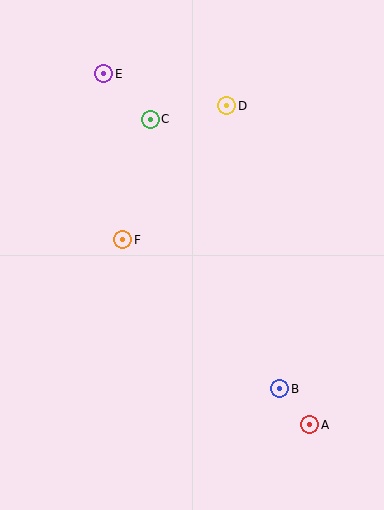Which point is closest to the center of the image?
Point F at (123, 240) is closest to the center.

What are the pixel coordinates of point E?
Point E is at (104, 74).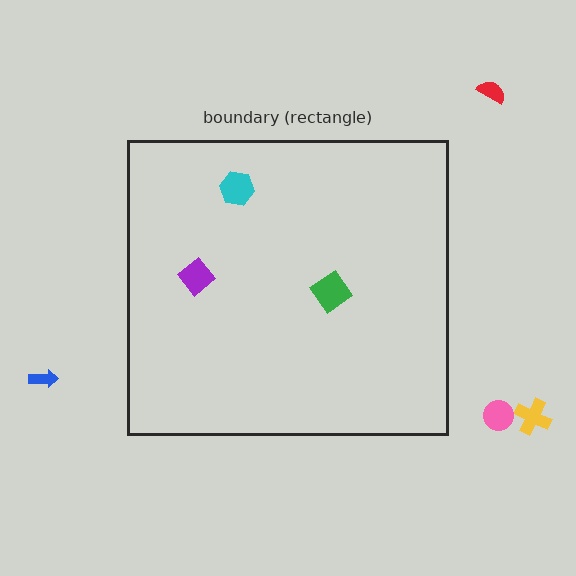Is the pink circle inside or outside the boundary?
Outside.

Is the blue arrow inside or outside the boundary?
Outside.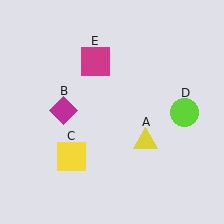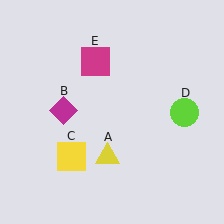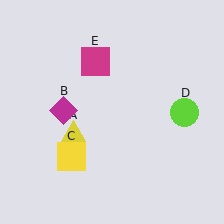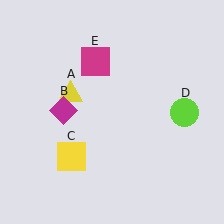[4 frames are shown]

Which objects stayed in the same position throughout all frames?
Magenta diamond (object B) and yellow square (object C) and lime circle (object D) and magenta square (object E) remained stationary.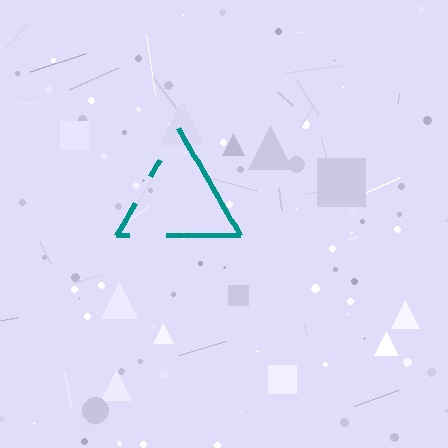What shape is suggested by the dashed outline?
The dashed outline suggests a triangle.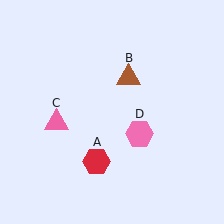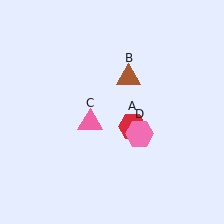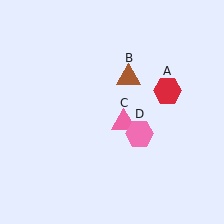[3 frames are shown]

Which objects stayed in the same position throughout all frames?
Brown triangle (object B) and pink hexagon (object D) remained stationary.